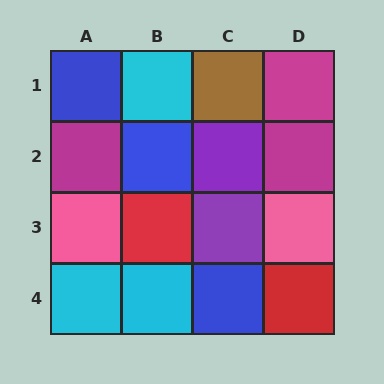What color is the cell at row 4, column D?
Red.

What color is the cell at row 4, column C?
Blue.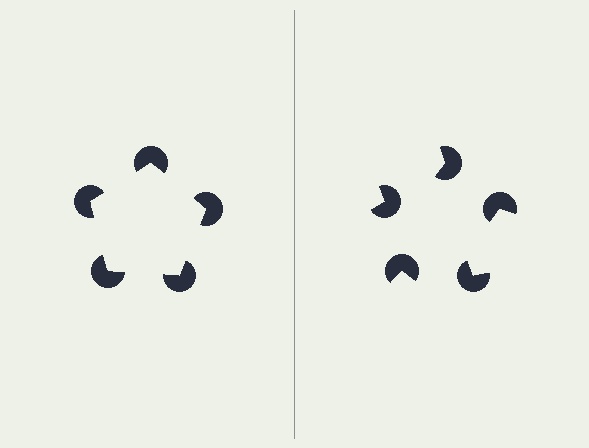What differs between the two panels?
The pac-man discs are positioned identically on both sides; only the wedge orientations differ. On the left they align to a pentagon; on the right they are misaligned.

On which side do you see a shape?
An illusory pentagon appears on the left side. On the right side the wedge cuts are rotated, so no coherent shape forms.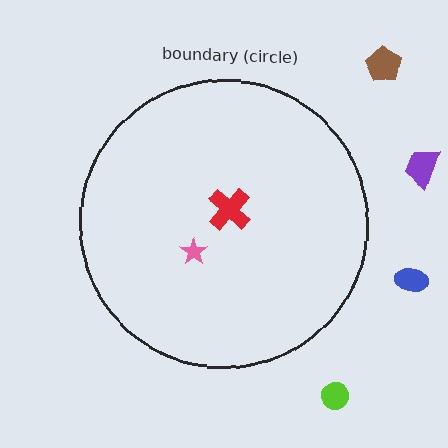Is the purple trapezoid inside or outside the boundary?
Outside.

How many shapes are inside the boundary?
2 inside, 4 outside.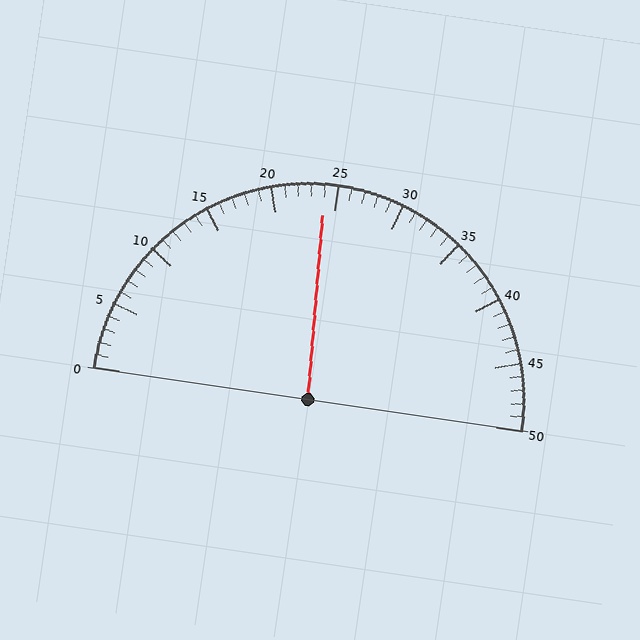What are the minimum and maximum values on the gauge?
The gauge ranges from 0 to 50.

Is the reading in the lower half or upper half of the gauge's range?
The reading is in the lower half of the range (0 to 50).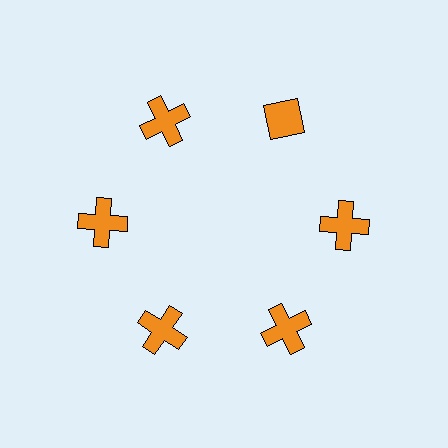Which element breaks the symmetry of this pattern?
The orange diamond at roughly the 1 o'clock position breaks the symmetry. All other shapes are orange crosses.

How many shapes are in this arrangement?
There are 6 shapes arranged in a ring pattern.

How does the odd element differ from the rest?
It has a different shape: diamond instead of cross.